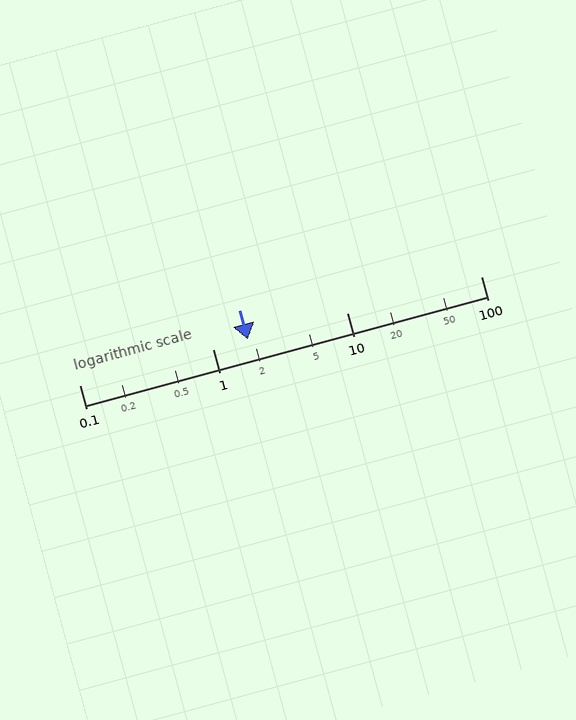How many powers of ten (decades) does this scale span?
The scale spans 3 decades, from 0.1 to 100.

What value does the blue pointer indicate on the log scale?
The pointer indicates approximately 1.8.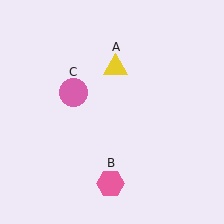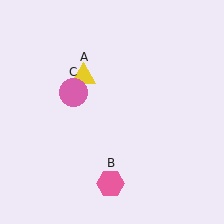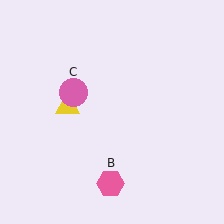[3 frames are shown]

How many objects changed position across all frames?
1 object changed position: yellow triangle (object A).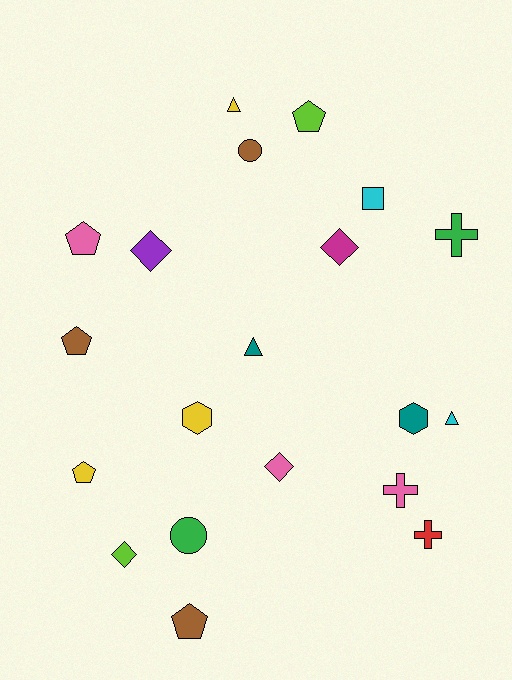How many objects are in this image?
There are 20 objects.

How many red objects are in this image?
There is 1 red object.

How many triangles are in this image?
There are 3 triangles.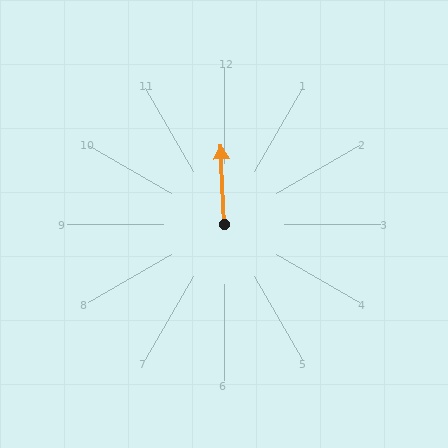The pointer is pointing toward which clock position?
Roughly 12 o'clock.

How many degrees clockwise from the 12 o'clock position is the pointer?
Approximately 358 degrees.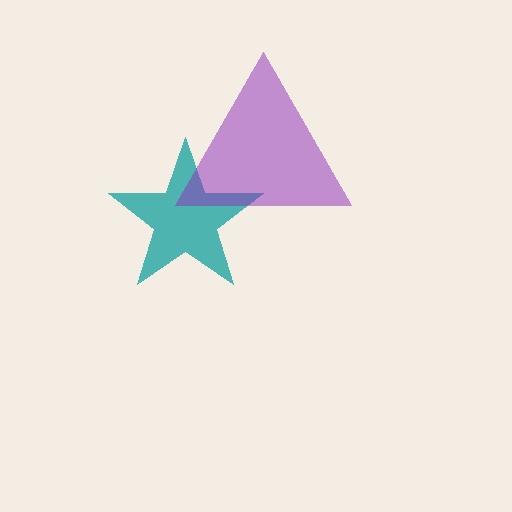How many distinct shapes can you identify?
There are 2 distinct shapes: a teal star, a purple triangle.